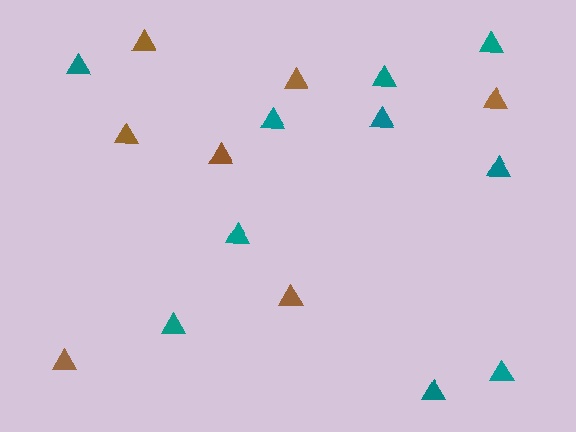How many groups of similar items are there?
There are 2 groups: one group of brown triangles (7) and one group of teal triangles (10).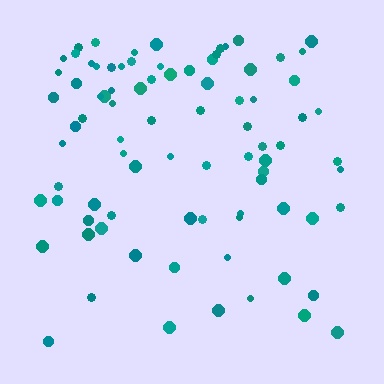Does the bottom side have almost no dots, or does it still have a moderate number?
Still a moderate number, just noticeably fewer than the top.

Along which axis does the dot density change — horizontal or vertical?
Vertical.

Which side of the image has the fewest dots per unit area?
The bottom.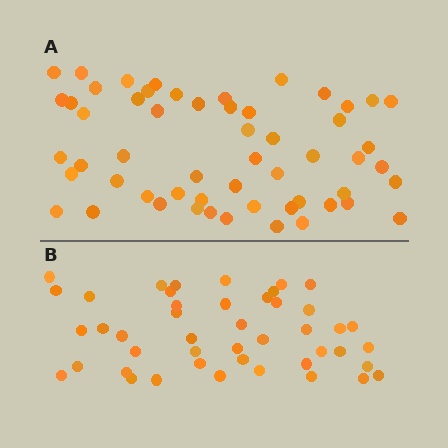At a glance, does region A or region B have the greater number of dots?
Region A (the top region) has more dots.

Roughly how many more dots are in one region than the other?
Region A has roughly 12 or so more dots than region B.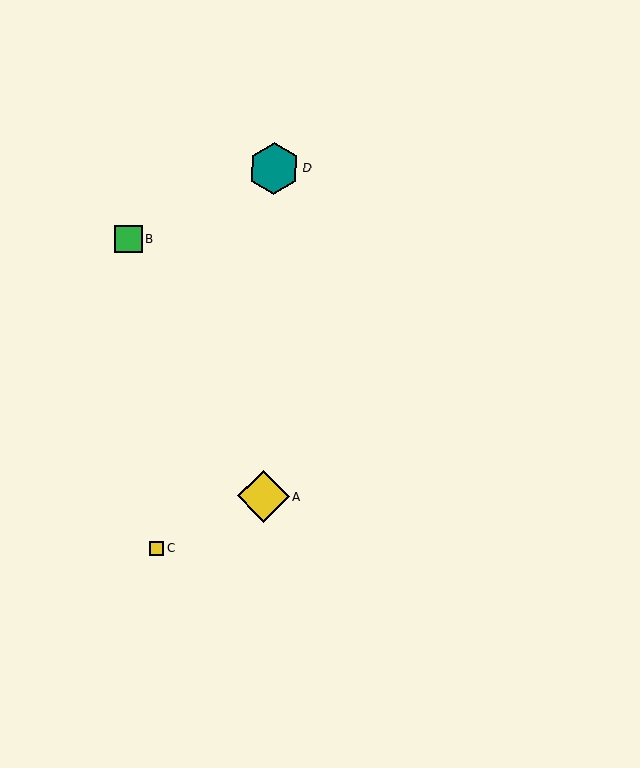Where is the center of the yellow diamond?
The center of the yellow diamond is at (264, 496).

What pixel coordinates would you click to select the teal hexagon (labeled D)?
Click at (274, 168) to select the teal hexagon D.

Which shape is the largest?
The teal hexagon (labeled D) is the largest.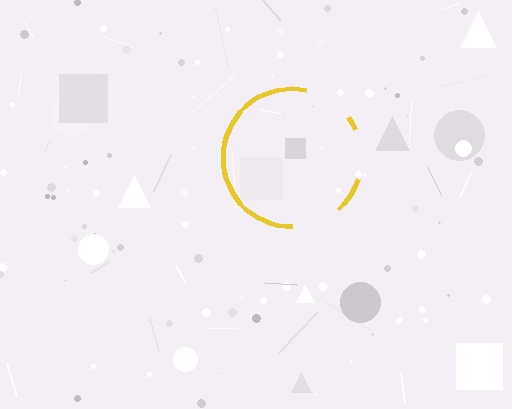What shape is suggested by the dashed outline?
The dashed outline suggests a circle.